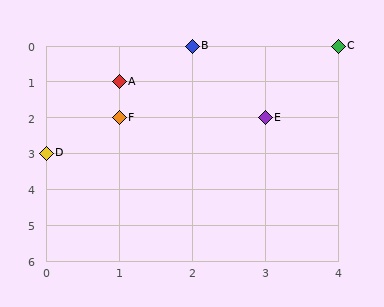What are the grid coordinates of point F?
Point F is at grid coordinates (1, 2).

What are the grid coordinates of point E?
Point E is at grid coordinates (3, 2).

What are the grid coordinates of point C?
Point C is at grid coordinates (4, 0).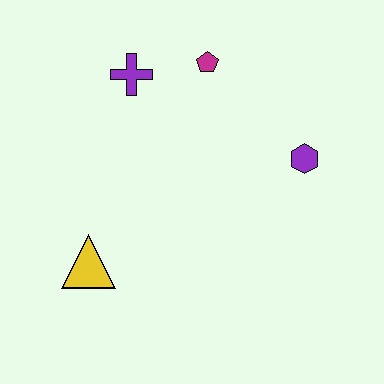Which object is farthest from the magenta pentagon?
The yellow triangle is farthest from the magenta pentagon.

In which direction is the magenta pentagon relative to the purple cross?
The magenta pentagon is to the right of the purple cross.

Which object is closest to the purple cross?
The magenta pentagon is closest to the purple cross.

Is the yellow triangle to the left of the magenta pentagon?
Yes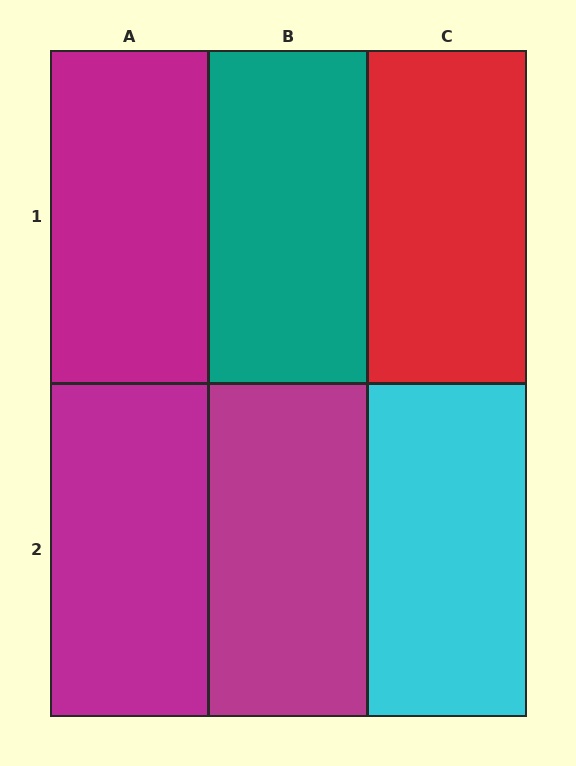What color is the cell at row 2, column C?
Cyan.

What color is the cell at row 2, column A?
Magenta.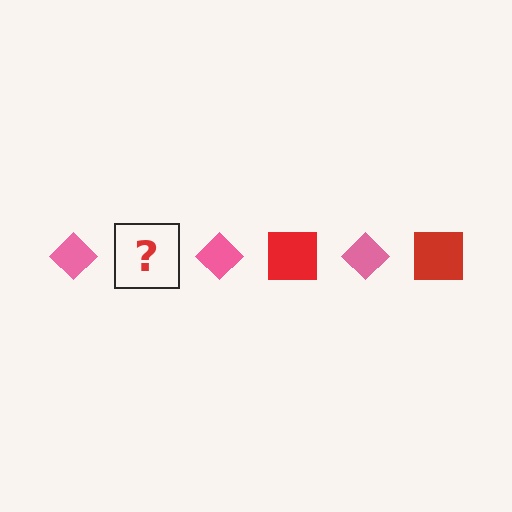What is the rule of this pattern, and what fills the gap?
The rule is that the pattern alternates between pink diamond and red square. The gap should be filled with a red square.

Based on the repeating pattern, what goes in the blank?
The blank should be a red square.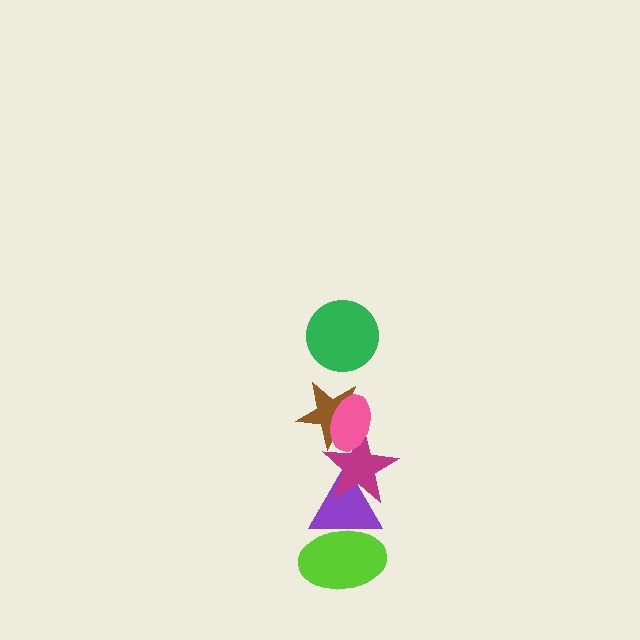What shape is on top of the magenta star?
The brown star is on top of the magenta star.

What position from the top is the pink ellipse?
The pink ellipse is 2nd from the top.